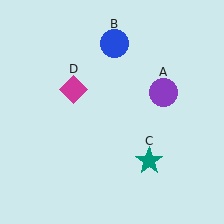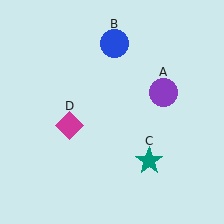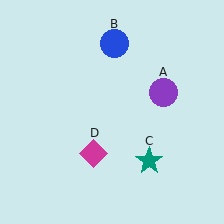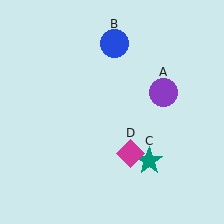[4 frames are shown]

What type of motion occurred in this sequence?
The magenta diamond (object D) rotated counterclockwise around the center of the scene.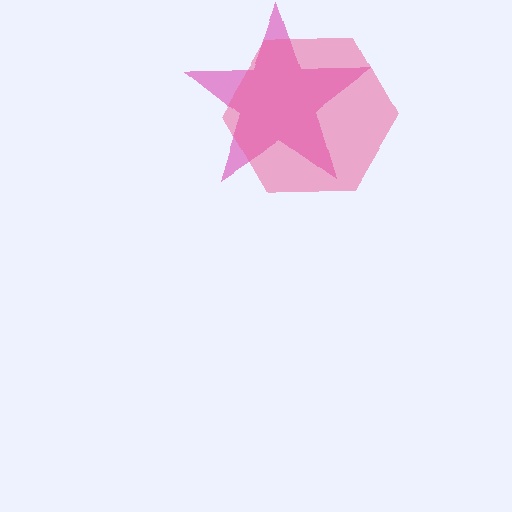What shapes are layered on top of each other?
The layered shapes are: a magenta star, a pink hexagon.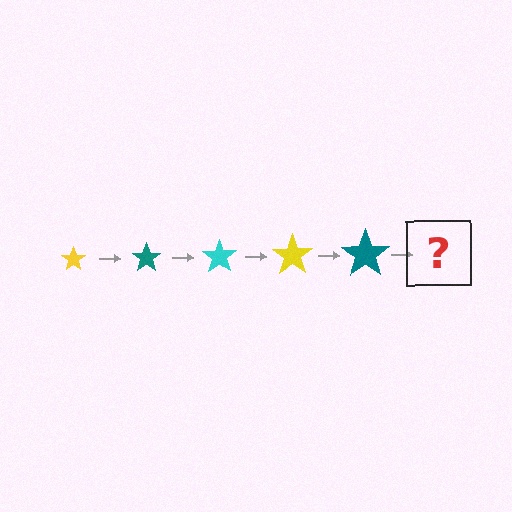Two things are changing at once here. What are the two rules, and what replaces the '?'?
The two rules are that the star grows larger each step and the color cycles through yellow, teal, and cyan. The '?' should be a cyan star, larger than the previous one.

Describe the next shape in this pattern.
It should be a cyan star, larger than the previous one.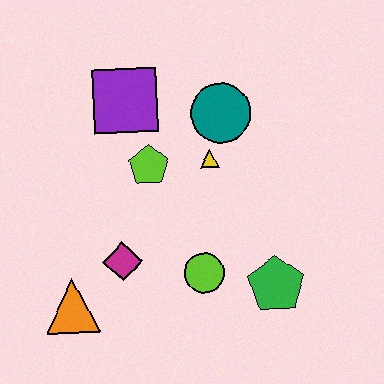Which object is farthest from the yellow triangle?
The orange triangle is farthest from the yellow triangle.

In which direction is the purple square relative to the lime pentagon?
The purple square is above the lime pentagon.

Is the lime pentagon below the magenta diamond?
No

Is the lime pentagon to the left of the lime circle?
Yes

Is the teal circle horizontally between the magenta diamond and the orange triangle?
No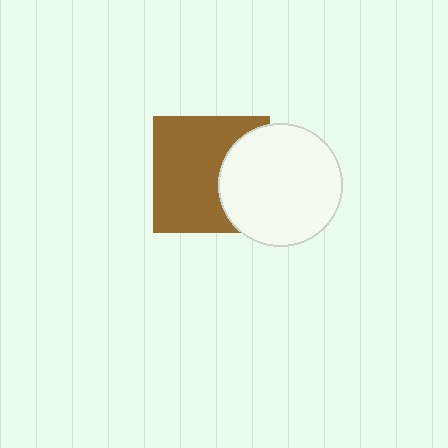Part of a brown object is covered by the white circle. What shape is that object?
It is a square.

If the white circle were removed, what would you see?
You would see the complete brown square.